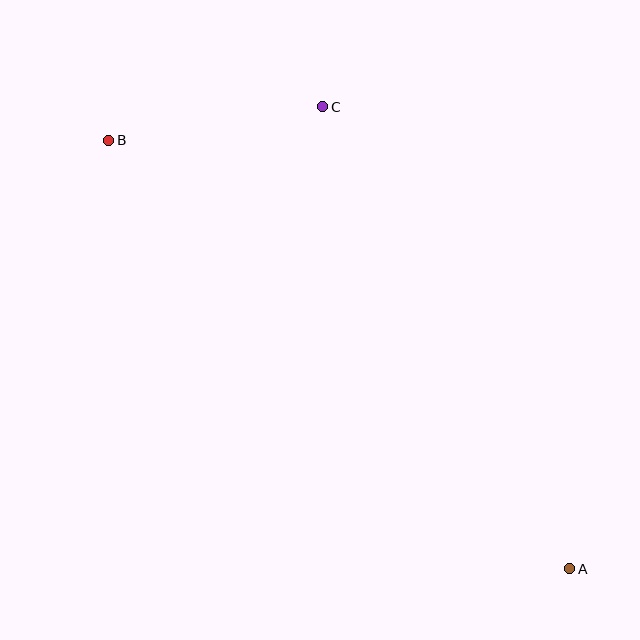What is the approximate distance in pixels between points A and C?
The distance between A and C is approximately 524 pixels.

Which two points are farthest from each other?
Points A and B are farthest from each other.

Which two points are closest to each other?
Points B and C are closest to each other.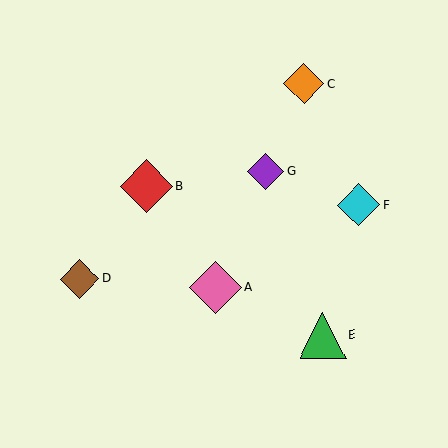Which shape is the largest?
The red diamond (labeled B) is the largest.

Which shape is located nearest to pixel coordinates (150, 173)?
The red diamond (labeled B) at (146, 186) is nearest to that location.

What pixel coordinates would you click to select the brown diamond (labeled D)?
Click at (80, 279) to select the brown diamond D.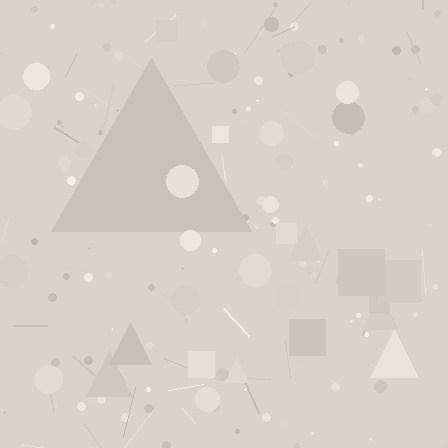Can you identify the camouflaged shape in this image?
The camouflaged shape is a triangle.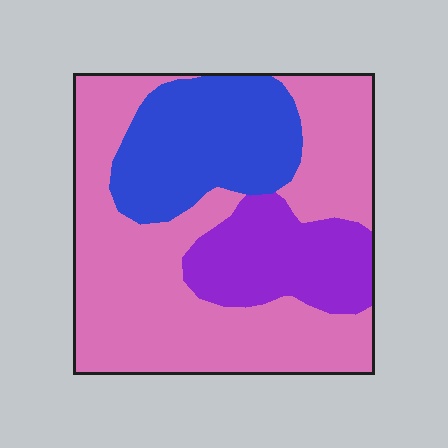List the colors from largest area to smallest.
From largest to smallest: pink, blue, purple.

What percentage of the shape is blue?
Blue takes up about one quarter (1/4) of the shape.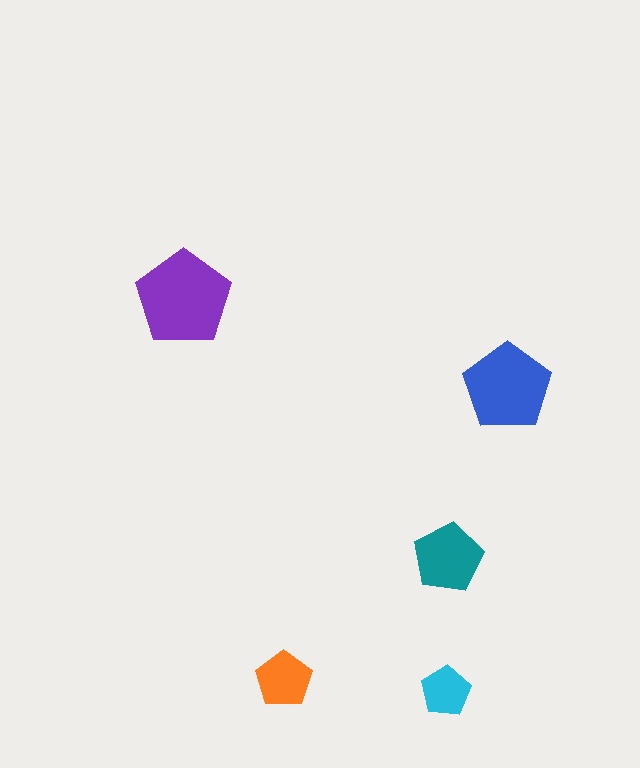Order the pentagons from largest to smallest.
the purple one, the blue one, the teal one, the orange one, the cyan one.